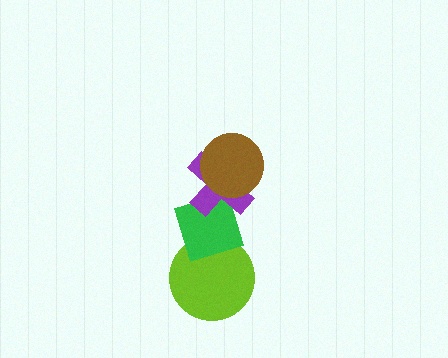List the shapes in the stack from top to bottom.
From top to bottom: the brown circle, the purple cross, the green diamond, the lime circle.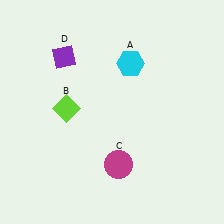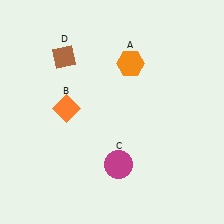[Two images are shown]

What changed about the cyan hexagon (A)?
In Image 1, A is cyan. In Image 2, it changed to orange.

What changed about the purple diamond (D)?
In Image 1, D is purple. In Image 2, it changed to brown.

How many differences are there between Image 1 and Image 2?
There are 3 differences between the two images.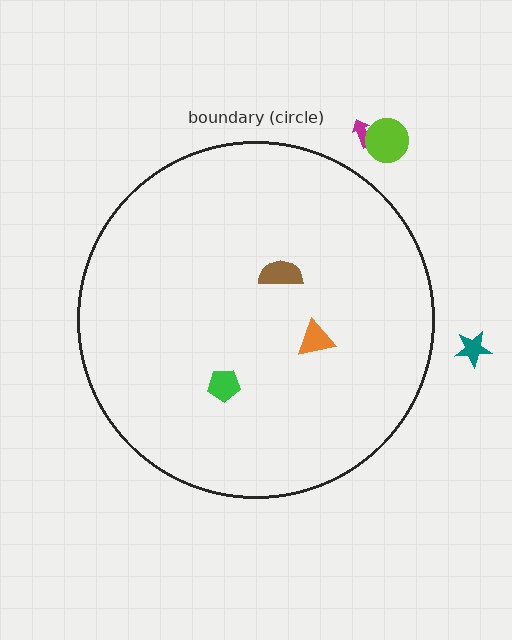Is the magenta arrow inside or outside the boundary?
Outside.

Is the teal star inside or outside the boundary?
Outside.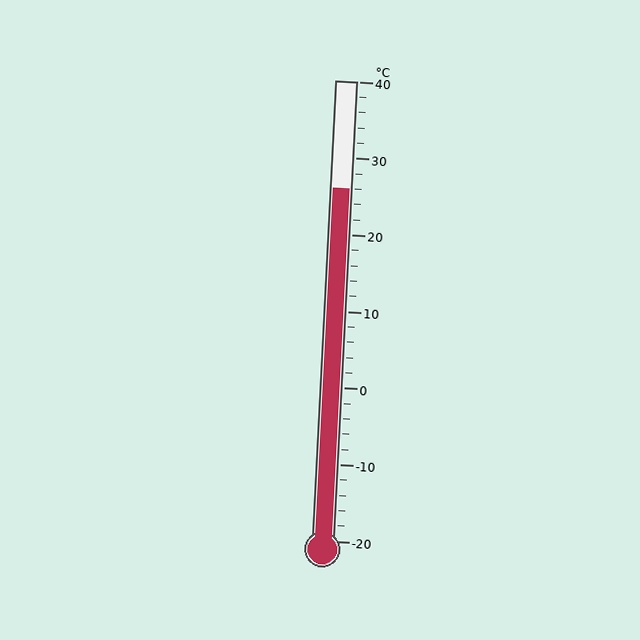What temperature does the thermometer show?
The thermometer shows approximately 26°C.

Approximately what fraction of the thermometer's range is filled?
The thermometer is filled to approximately 75% of its range.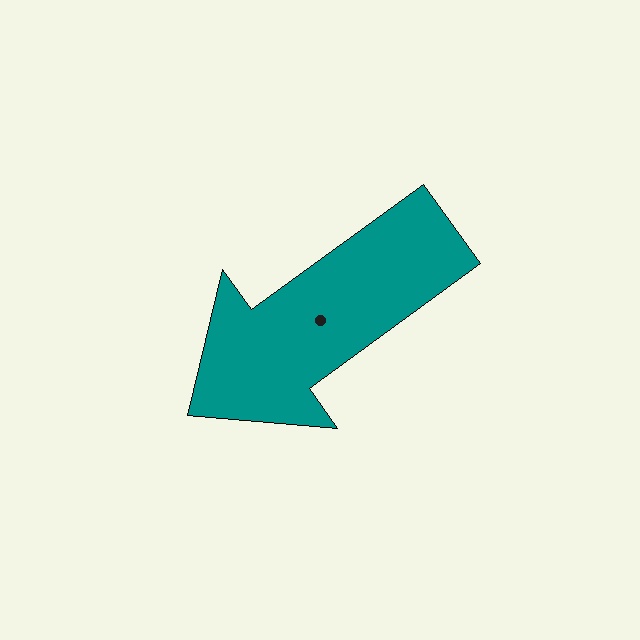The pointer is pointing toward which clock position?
Roughly 8 o'clock.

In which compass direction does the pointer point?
Southwest.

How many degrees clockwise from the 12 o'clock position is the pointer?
Approximately 234 degrees.